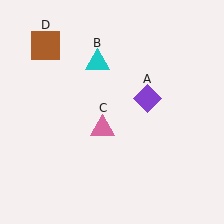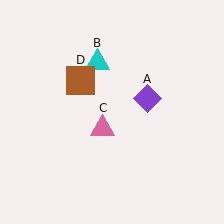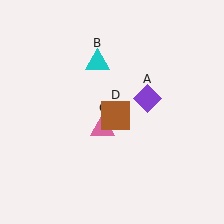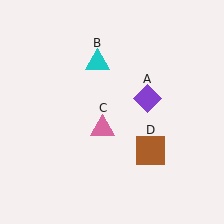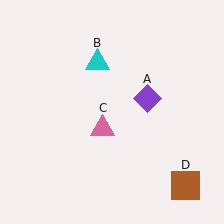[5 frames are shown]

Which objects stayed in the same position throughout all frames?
Purple diamond (object A) and cyan triangle (object B) and pink triangle (object C) remained stationary.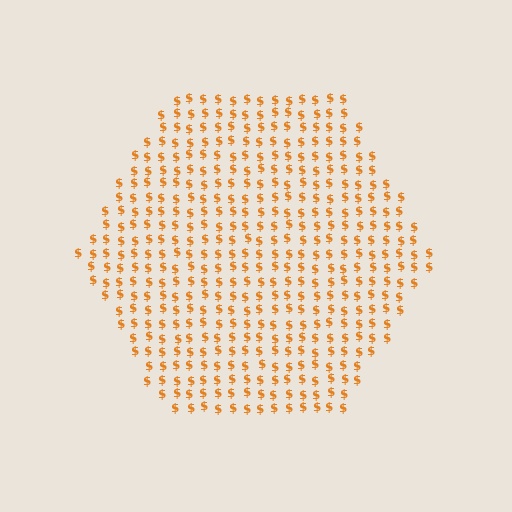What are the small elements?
The small elements are dollar signs.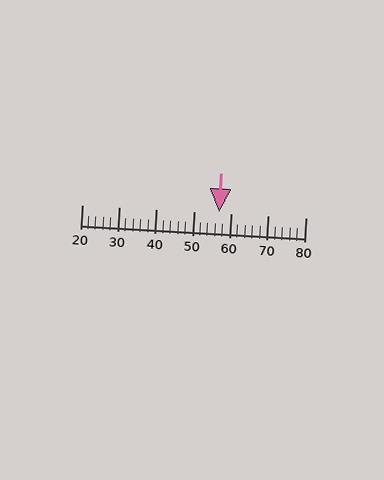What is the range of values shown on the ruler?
The ruler shows values from 20 to 80.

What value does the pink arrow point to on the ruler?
The pink arrow points to approximately 57.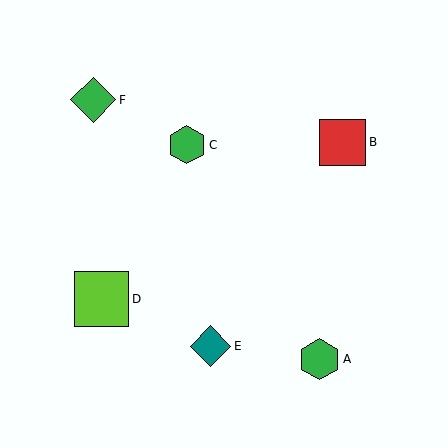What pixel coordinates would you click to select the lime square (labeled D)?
Click at (102, 299) to select the lime square D.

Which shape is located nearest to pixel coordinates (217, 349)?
The teal diamond (labeled E) at (210, 346) is nearest to that location.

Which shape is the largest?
The lime square (labeled D) is the largest.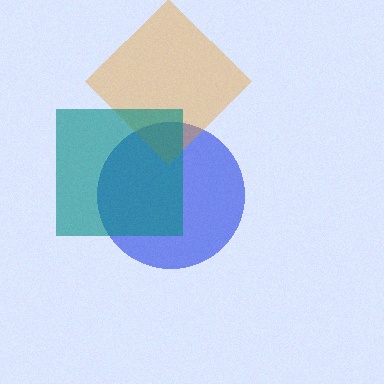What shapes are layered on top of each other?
The layered shapes are: a blue circle, an orange diamond, a teal square.